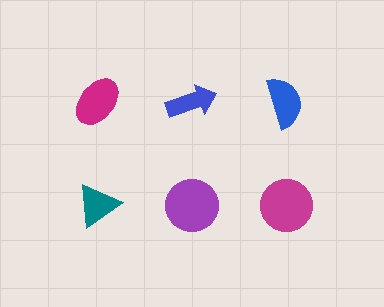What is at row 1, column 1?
A magenta ellipse.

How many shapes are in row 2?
3 shapes.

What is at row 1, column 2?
A blue arrow.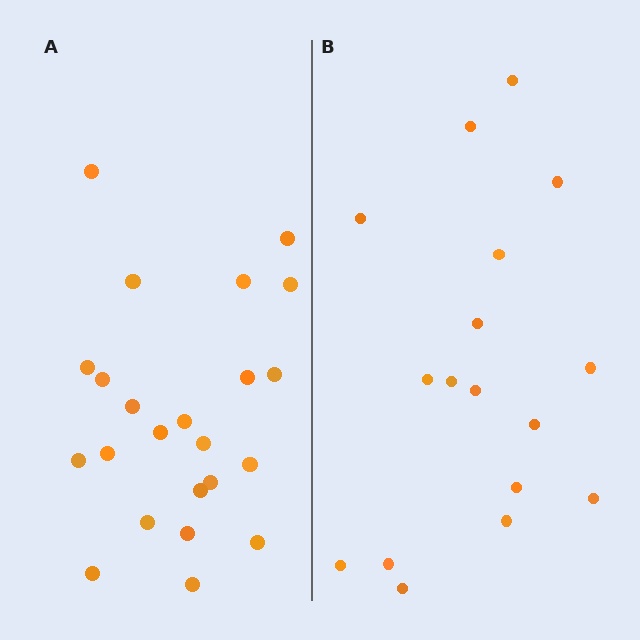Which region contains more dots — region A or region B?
Region A (the left region) has more dots.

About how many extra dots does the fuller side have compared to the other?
Region A has about 6 more dots than region B.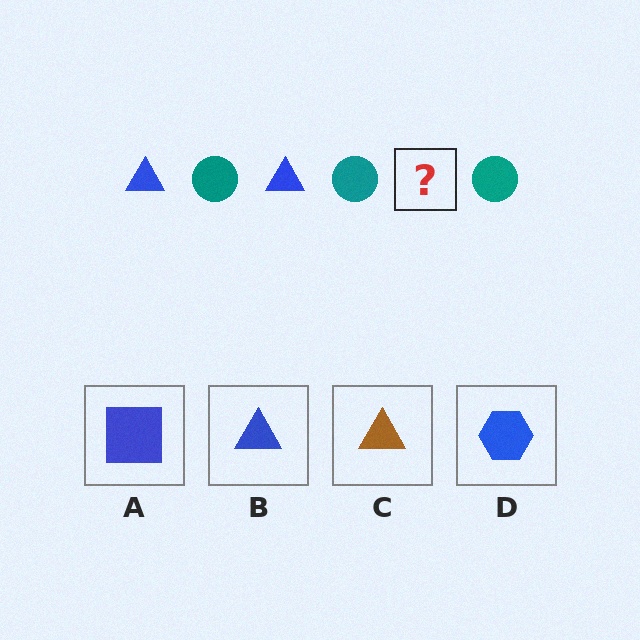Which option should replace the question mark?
Option B.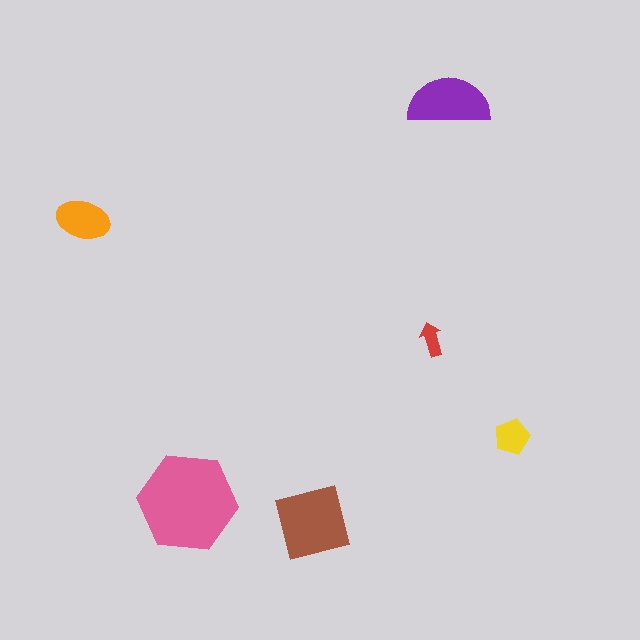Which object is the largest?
The pink hexagon.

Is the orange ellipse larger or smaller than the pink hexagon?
Smaller.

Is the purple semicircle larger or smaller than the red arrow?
Larger.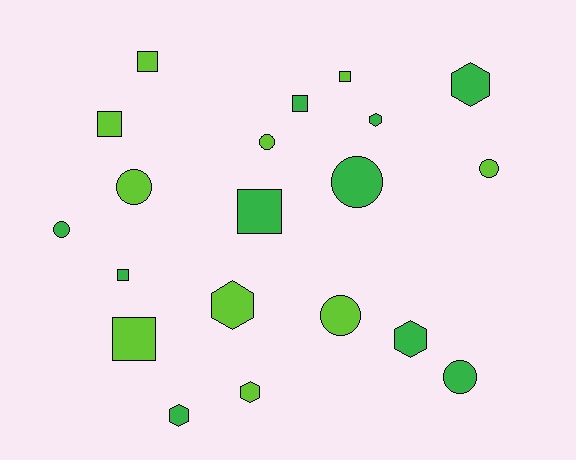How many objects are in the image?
There are 20 objects.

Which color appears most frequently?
Green, with 10 objects.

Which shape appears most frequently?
Circle, with 7 objects.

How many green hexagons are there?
There are 4 green hexagons.